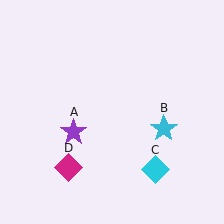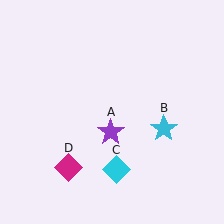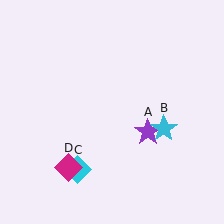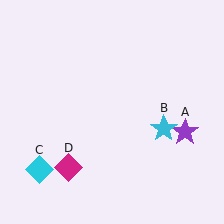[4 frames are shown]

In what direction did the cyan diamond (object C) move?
The cyan diamond (object C) moved left.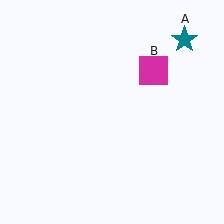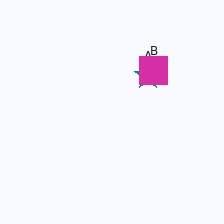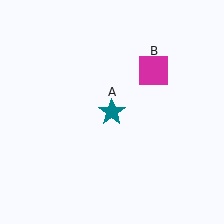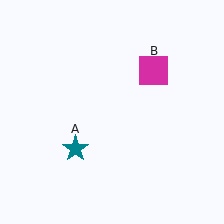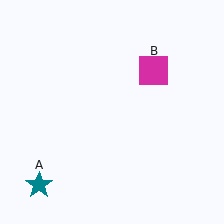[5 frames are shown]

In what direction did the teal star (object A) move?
The teal star (object A) moved down and to the left.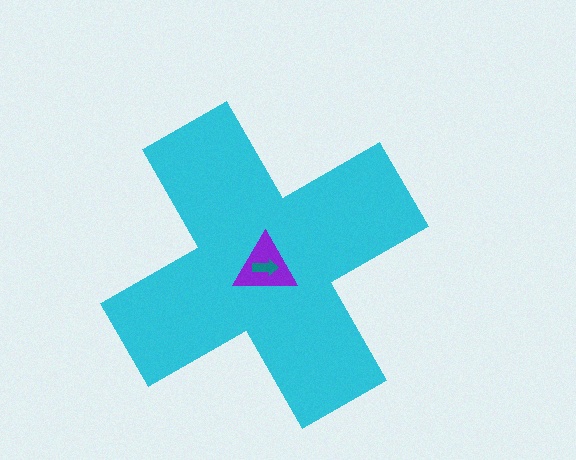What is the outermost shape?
The cyan cross.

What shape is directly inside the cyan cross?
The purple triangle.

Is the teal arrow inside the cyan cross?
Yes.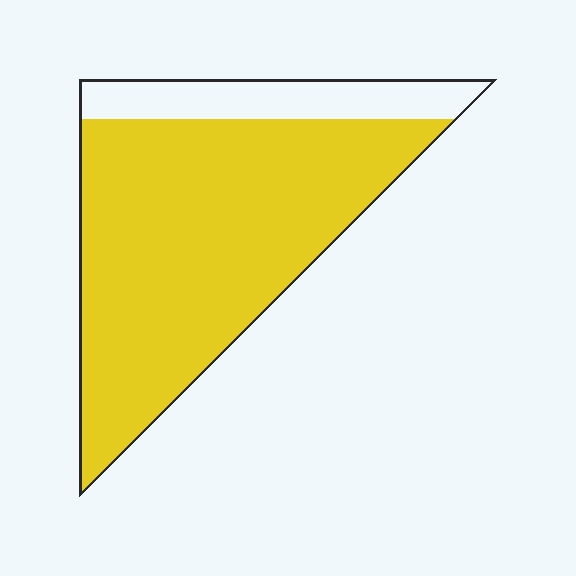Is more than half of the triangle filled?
Yes.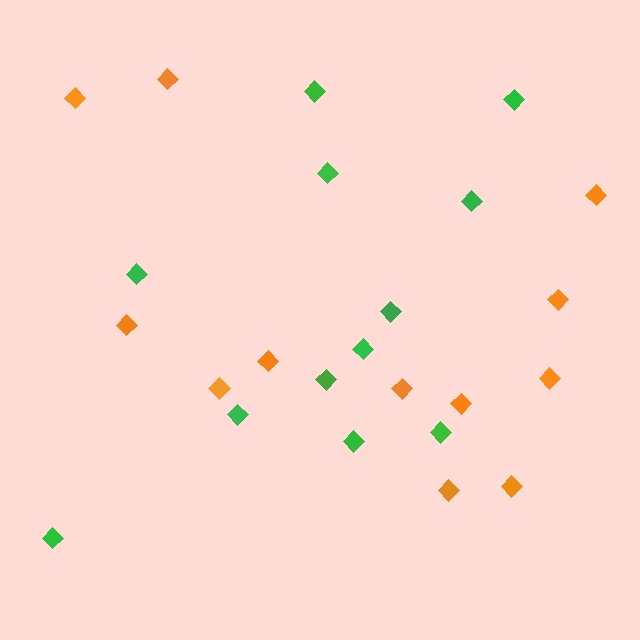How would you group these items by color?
There are 2 groups: one group of green diamonds (12) and one group of orange diamonds (12).